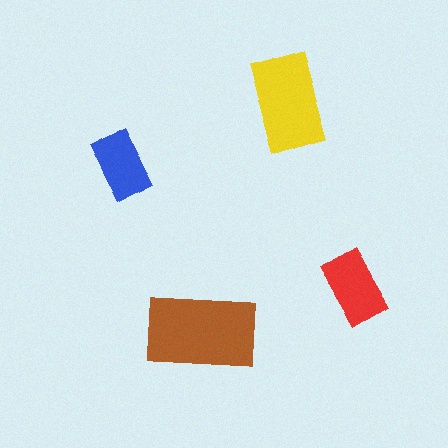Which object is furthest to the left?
The blue rectangle is leftmost.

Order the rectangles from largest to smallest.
the brown one, the yellow one, the red one, the blue one.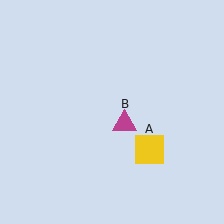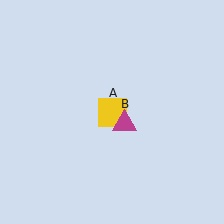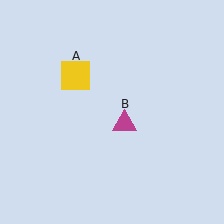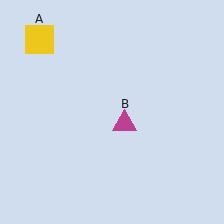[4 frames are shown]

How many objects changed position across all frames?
1 object changed position: yellow square (object A).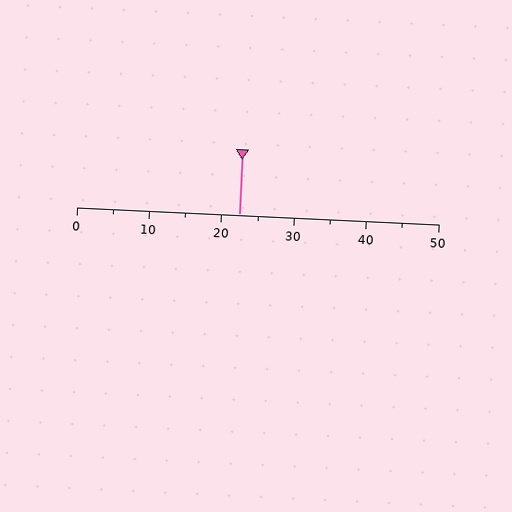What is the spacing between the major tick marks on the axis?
The major ticks are spaced 10 apart.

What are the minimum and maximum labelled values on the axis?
The axis runs from 0 to 50.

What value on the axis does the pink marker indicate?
The marker indicates approximately 22.5.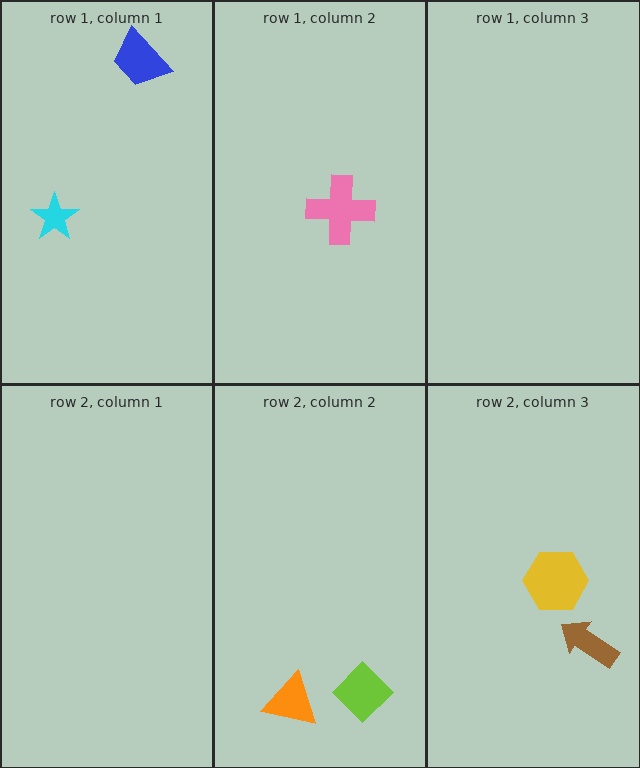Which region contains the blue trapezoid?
The row 1, column 1 region.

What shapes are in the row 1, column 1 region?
The cyan star, the blue trapezoid.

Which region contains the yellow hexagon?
The row 2, column 3 region.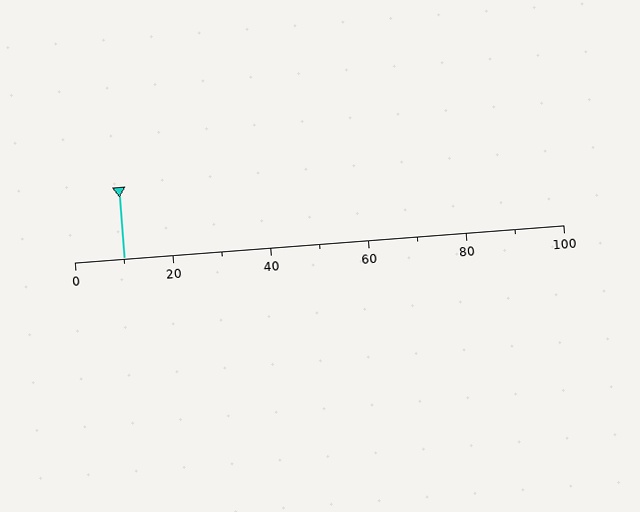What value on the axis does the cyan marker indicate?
The marker indicates approximately 10.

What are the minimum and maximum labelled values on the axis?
The axis runs from 0 to 100.